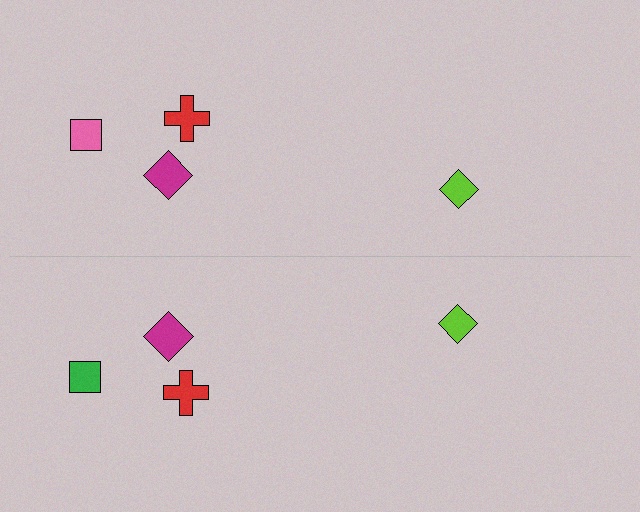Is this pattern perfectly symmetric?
No, the pattern is not perfectly symmetric. The green square on the bottom side breaks the symmetry — its mirror counterpart is pink.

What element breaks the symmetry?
The green square on the bottom side breaks the symmetry — its mirror counterpart is pink.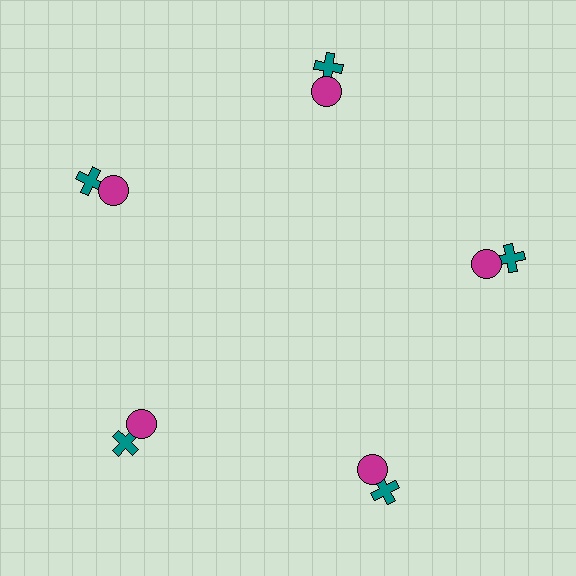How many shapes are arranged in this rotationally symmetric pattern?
There are 10 shapes, arranged in 5 groups of 2.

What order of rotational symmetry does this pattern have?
This pattern has 5-fold rotational symmetry.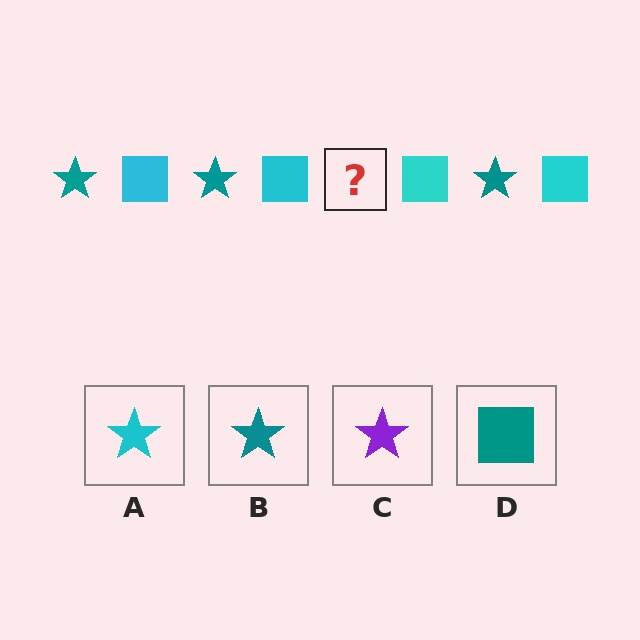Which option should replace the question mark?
Option B.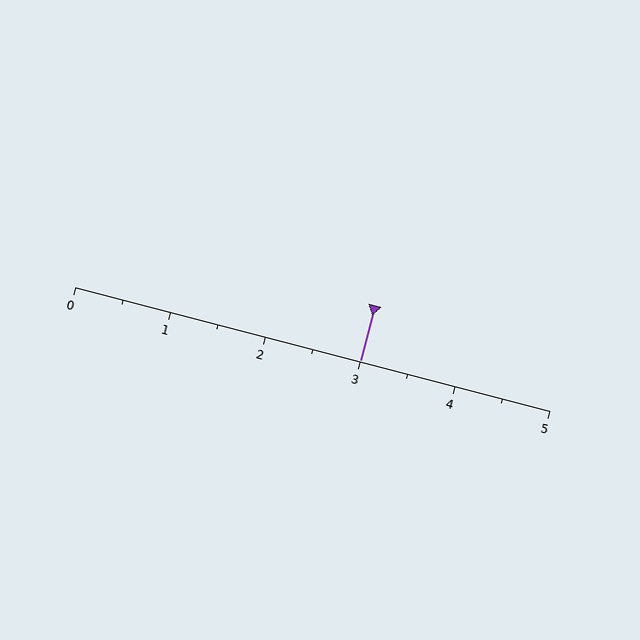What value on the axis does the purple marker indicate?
The marker indicates approximately 3.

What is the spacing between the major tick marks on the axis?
The major ticks are spaced 1 apart.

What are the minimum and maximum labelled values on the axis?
The axis runs from 0 to 5.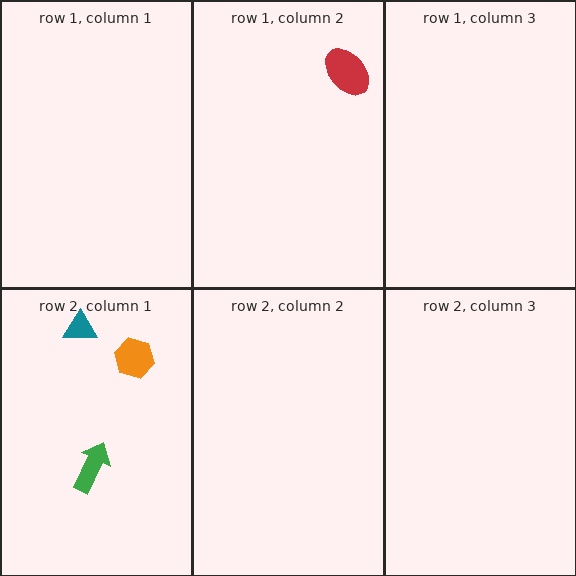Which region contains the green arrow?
The row 2, column 1 region.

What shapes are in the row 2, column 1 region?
The orange hexagon, the teal triangle, the green arrow.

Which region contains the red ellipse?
The row 1, column 2 region.